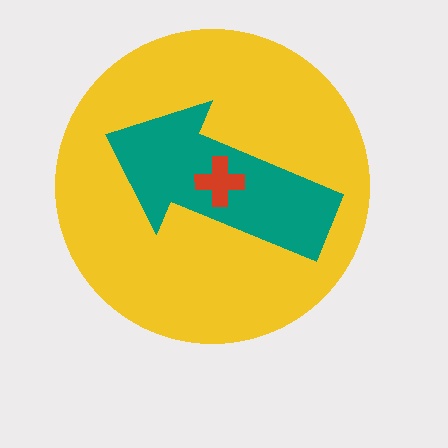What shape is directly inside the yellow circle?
The teal arrow.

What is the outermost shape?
The yellow circle.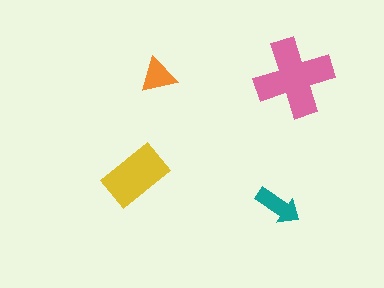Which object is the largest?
The pink cross.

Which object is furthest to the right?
The pink cross is rightmost.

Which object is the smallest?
The orange triangle.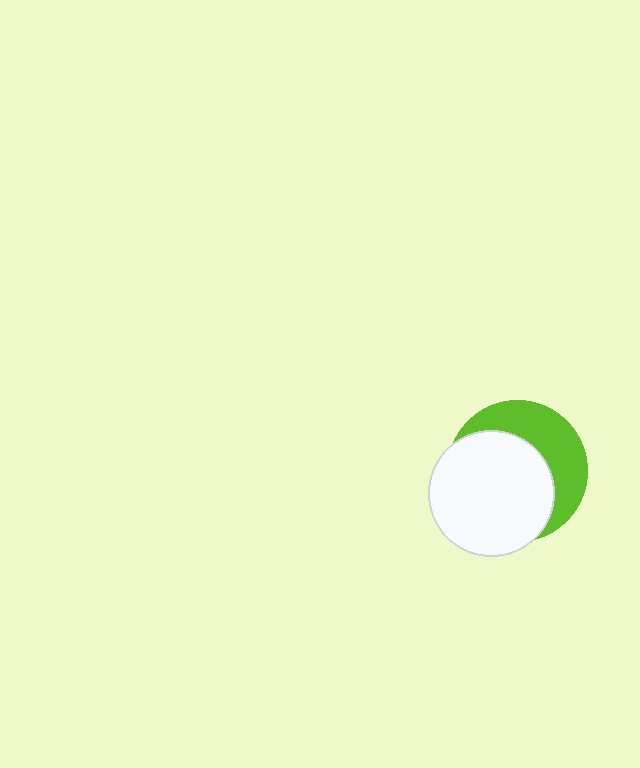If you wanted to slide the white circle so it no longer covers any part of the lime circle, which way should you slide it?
Slide it toward the lower-left — that is the most direct way to separate the two shapes.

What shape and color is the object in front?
The object in front is a white circle.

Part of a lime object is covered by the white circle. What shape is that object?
It is a circle.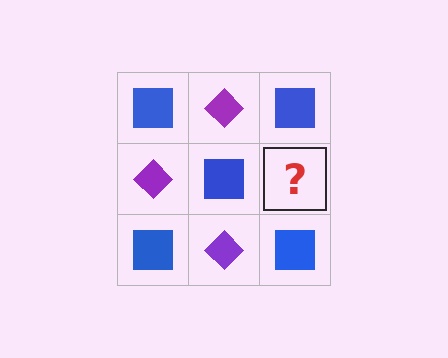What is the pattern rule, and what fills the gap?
The rule is that it alternates blue square and purple diamond in a checkerboard pattern. The gap should be filled with a purple diamond.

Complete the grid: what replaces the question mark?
The question mark should be replaced with a purple diamond.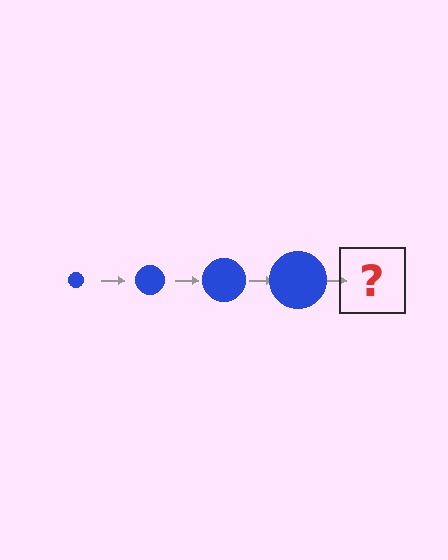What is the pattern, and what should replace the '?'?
The pattern is that the circle gets progressively larger each step. The '?' should be a blue circle, larger than the previous one.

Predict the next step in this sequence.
The next step is a blue circle, larger than the previous one.